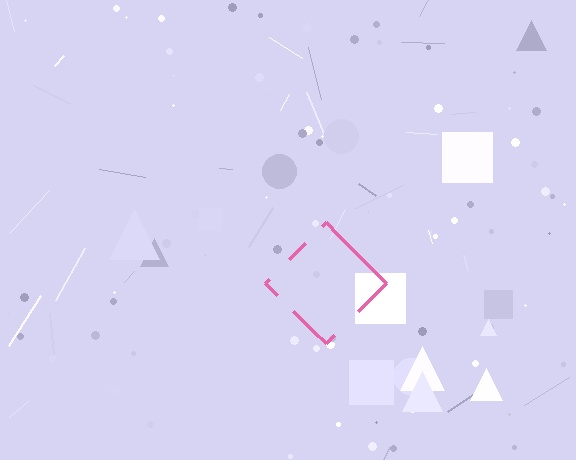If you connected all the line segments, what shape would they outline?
They would outline a diamond.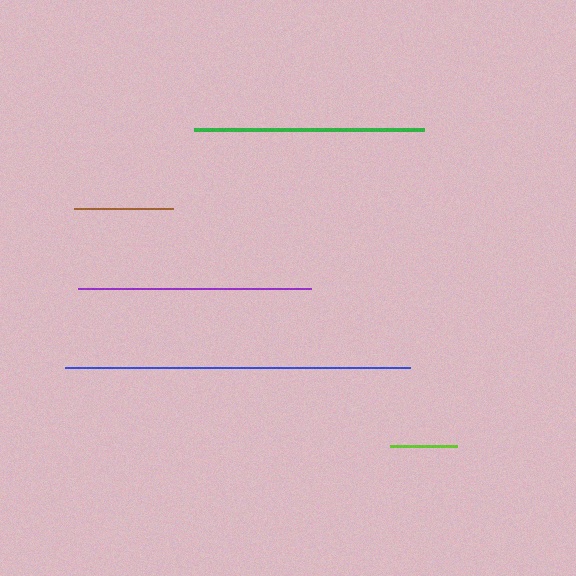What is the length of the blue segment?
The blue segment is approximately 344 pixels long.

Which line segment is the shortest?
The lime line is the shortest at approximately 66 pixels.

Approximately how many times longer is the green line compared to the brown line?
The green line is approximately 2.3 times the length of the brown line.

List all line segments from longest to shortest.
From longest to shortest: blue, purple, green, brown, lime.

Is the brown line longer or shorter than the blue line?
The blue line is longer than the brown line.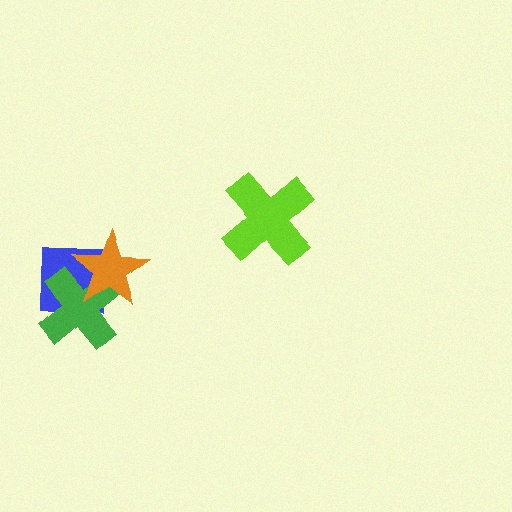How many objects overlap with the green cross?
2 objects overlap with the green cross.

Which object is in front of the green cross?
The orange star is in front of the green cross.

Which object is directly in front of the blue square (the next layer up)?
The green cross is directly in front of the blue square.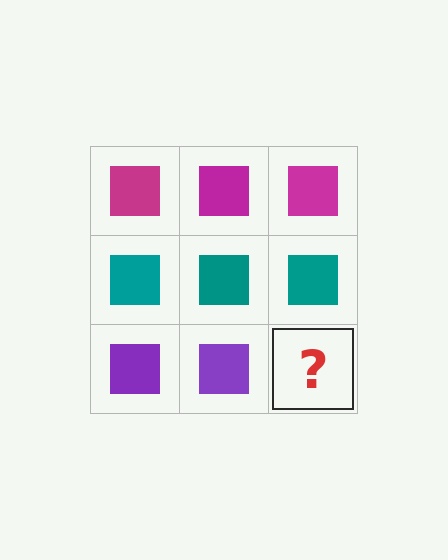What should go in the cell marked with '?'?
The missing cell should contain a purple square.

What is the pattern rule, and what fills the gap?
The rule is that each row has a consistent color. The gap should be filled with a purple square.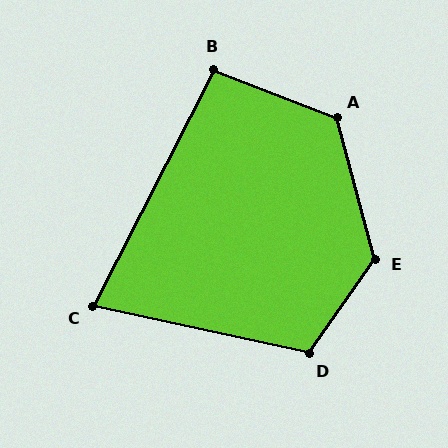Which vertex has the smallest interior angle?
C, at approximately 75 degrees.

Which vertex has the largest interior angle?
E, at approximately 130 degrees.